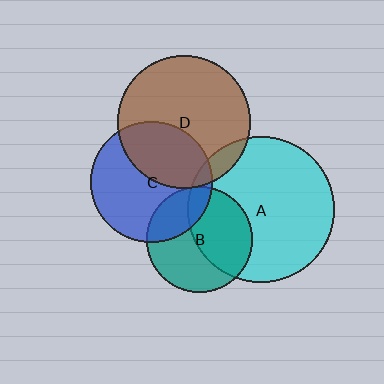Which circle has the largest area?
Circle A (cyan).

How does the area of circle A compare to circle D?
Approximately 1.2 times.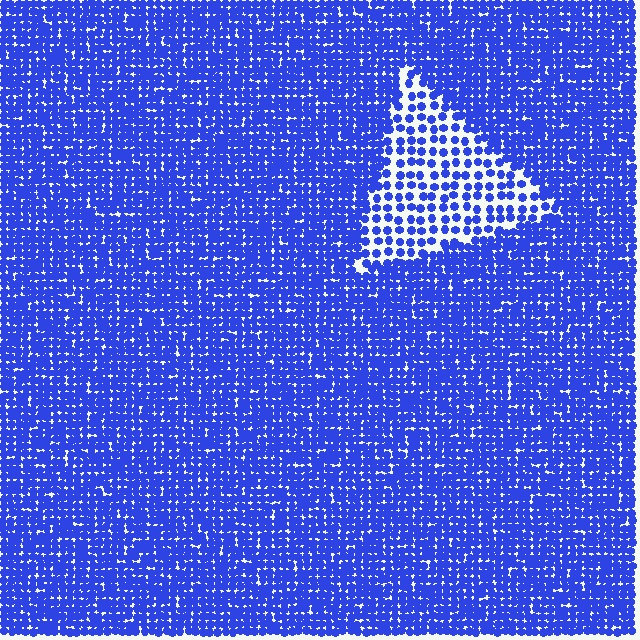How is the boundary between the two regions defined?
The boundary is defined by a change in element density (approximately 2.3x ratio). All elements are the same color, size, and shape.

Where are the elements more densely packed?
The elements are more densely packed outside the triangle boundary.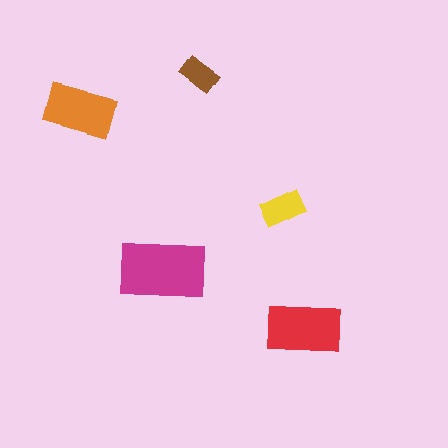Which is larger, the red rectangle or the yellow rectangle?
The red one.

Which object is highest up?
The brown rectangle is topmost.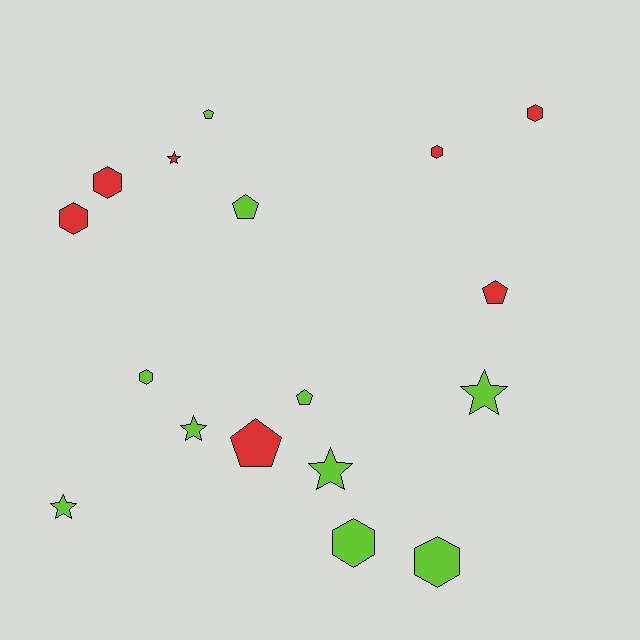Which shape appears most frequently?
Hexagon, with 7 objects.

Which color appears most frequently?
Lime, with 10 objects.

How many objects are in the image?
There are 17 objects.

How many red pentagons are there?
There are 2 red pentagons.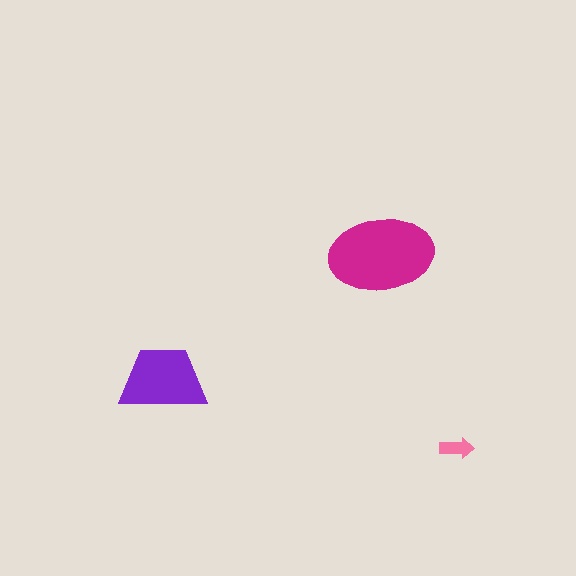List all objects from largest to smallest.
The magenta ellipse, the purple trapezoid, the pink arrow.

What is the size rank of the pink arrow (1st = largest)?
3rd.